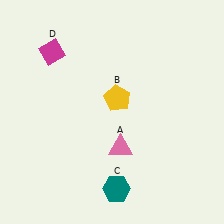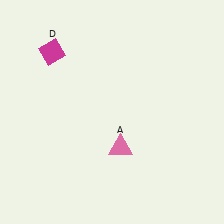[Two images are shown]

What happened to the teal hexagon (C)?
The teal hexagon (C) was removed in Image 2. It was in the bottom-right area of Image 1.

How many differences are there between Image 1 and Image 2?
There are 2 differences between the two images.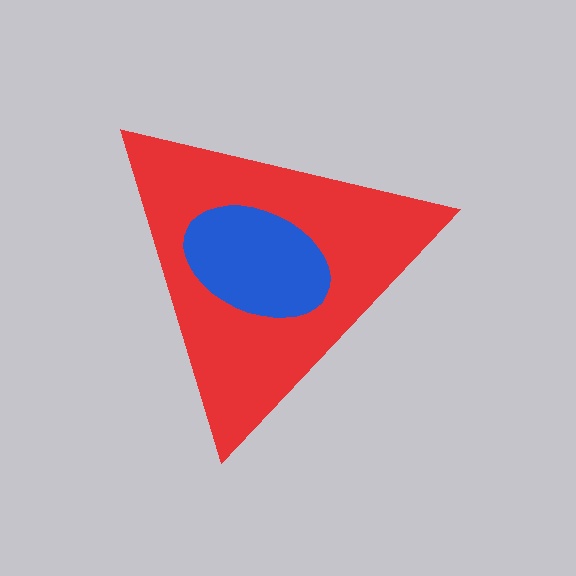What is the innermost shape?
The blue ellipse.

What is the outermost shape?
The red triangle.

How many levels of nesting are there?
2.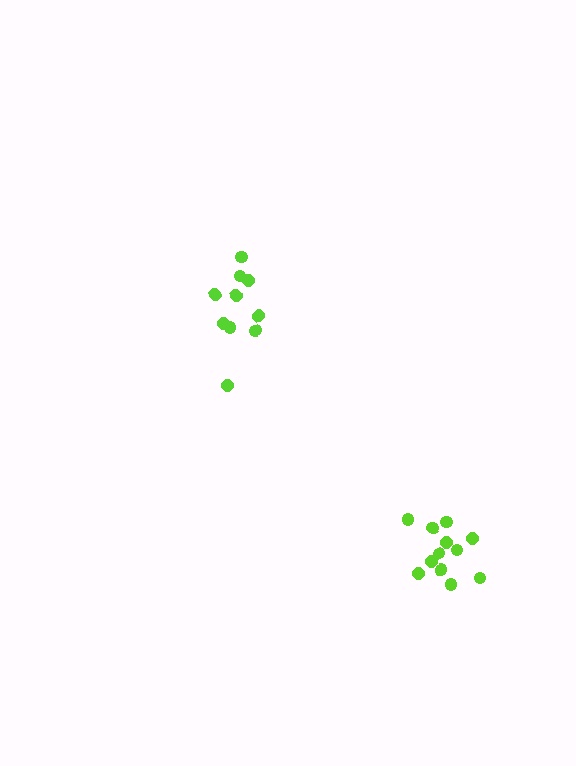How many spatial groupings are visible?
There are 2 spatial groupings.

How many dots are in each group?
Group 1: 10 dots, Group 2: 12 dots (22 total).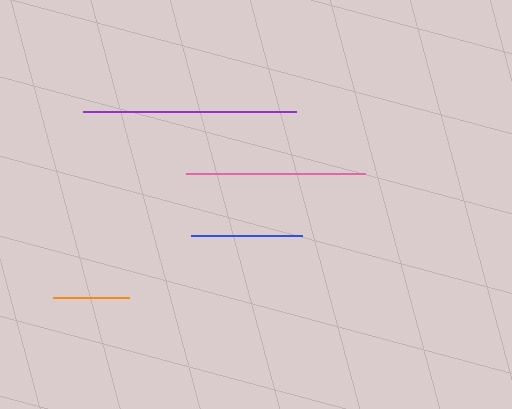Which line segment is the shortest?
The orange line is the shortest at approximately 75 pixels.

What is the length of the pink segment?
The pink segment is approximately 179 pixels long.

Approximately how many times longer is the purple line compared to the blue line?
The purple line is approximately 1.9 times the length of the blue line.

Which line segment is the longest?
The purple line is the longest at approximately 213 pixels.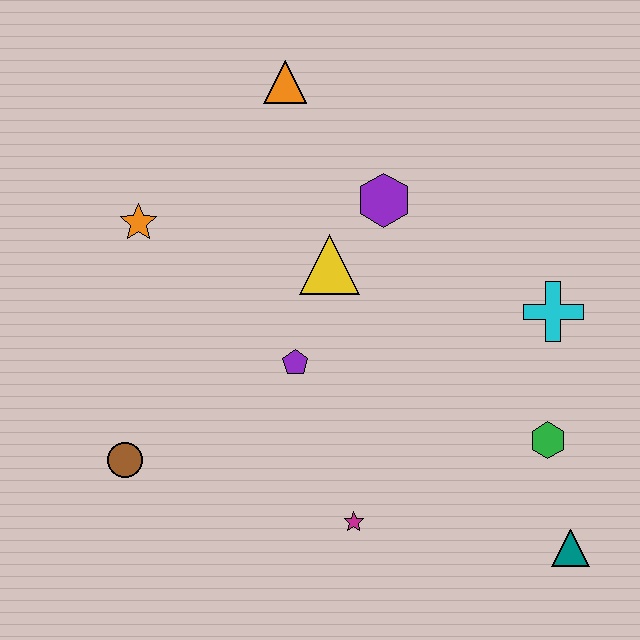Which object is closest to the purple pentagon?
The yellow triangle is closest to the purple pentagon.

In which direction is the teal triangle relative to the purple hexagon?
The teal triangle is below the purple hexagon.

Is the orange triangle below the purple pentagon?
No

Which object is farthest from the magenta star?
The orange triangle is farthest from the magenta star.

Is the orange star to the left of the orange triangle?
Yes